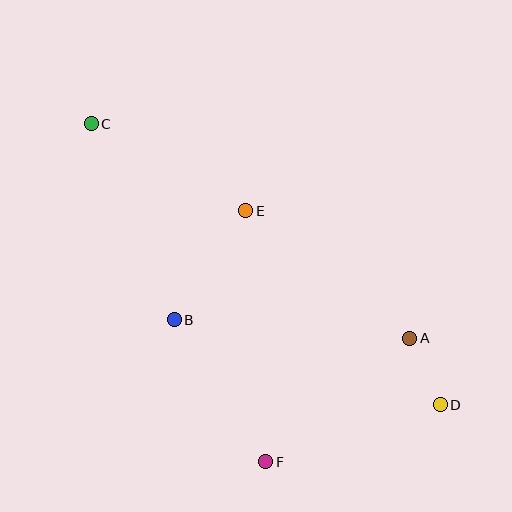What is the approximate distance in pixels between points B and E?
The distance between B and E is approximately 130 pixels.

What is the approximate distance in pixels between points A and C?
The distance between A and C is approximately 384 pixels.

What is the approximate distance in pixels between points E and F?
The distance between E and F is approximately 252 pixels.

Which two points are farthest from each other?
Points C and D are farthest from each other.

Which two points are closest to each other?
Points A and D are closest to each other.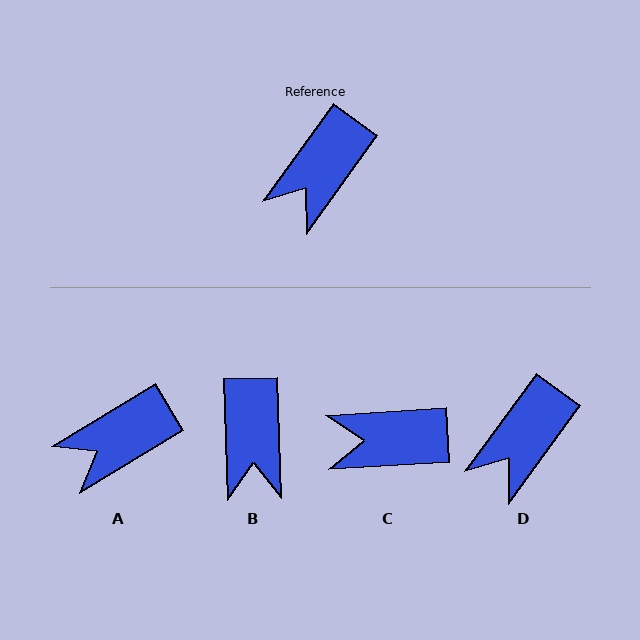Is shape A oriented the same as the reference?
No, it is off by about 23 degrees.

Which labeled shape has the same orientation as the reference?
D.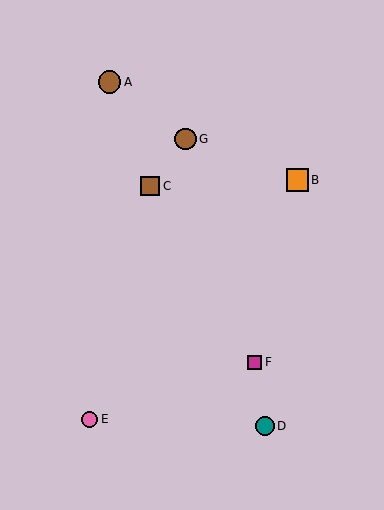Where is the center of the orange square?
The center of the orange square is at (297, 180).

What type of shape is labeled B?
Shape B is an orange square.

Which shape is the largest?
The orange square (labeled B) is the largest.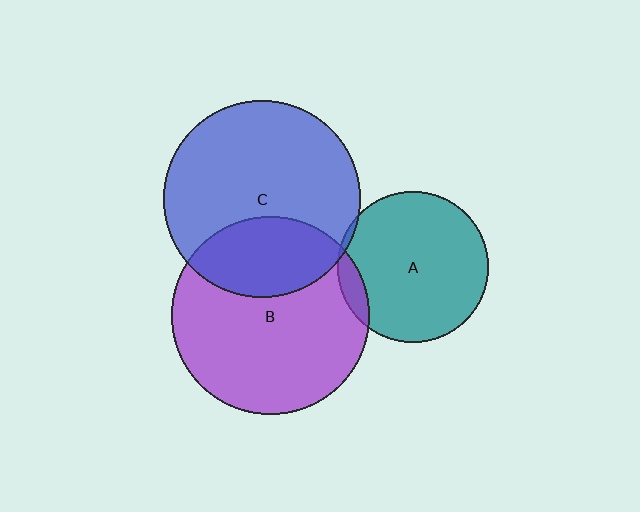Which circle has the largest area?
Circle B (purple).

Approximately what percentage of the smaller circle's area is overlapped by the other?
Approximately 5%.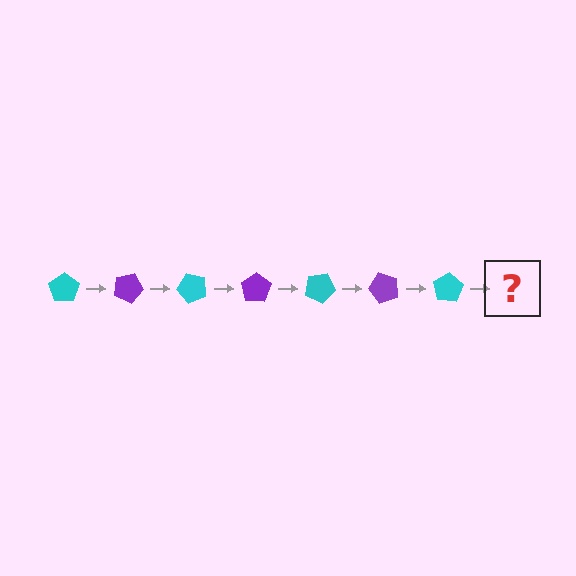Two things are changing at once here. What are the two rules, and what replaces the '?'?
The two rules are that it rotates 25 degrees each step and the color cycles through cyan and purple. The '?' should be a purple pentagon, rotated 175 degrees from the start.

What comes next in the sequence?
The next element should be a purple pentagon, rotated 175 degrees from the start.